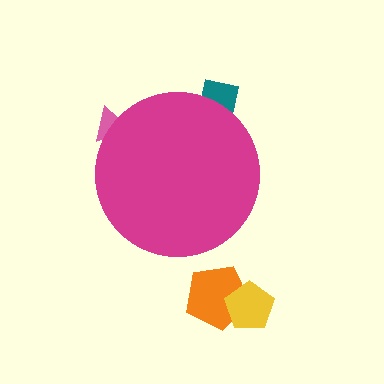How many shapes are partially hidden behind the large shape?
2 shapes are partially hidden.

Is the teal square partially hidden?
Yes, the teal square is partially hidden behind the magenta circle.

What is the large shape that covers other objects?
A magenta circle.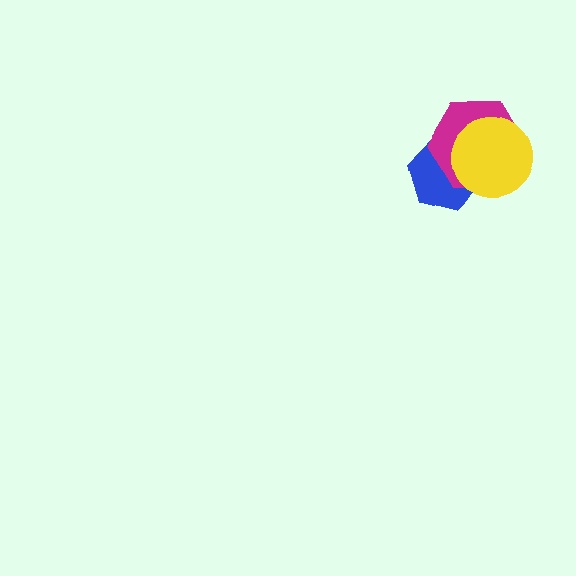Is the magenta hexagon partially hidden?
Yes, it is partially covered by another shape.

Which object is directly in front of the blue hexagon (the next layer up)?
The magenta hexagon is directly in front of the blue hexagon.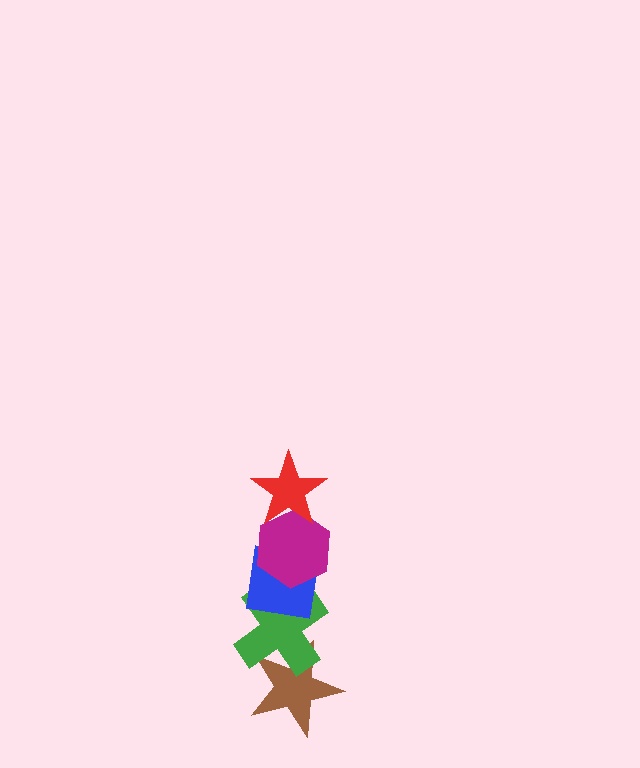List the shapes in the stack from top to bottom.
From top to bottom: the red star, the magenta hexagon, the blue square, the green cross, the brown star.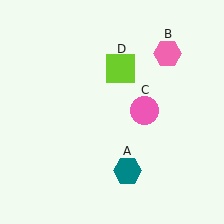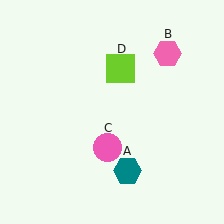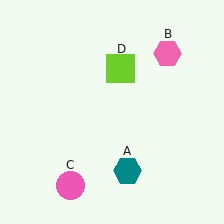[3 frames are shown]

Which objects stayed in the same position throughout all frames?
Teal hexagon (object A) and pink hexagon (object B) and lime square (object D) remained stationary.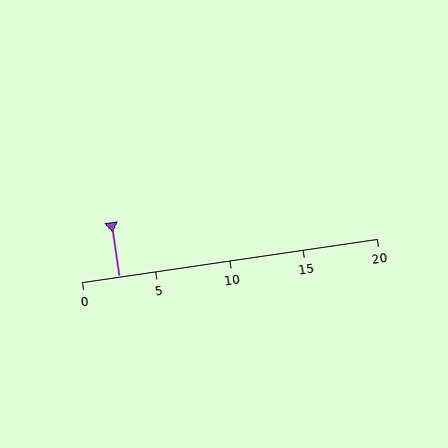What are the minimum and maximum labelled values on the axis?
The axis runs from 0 to 20.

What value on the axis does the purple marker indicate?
The marker indicates approximately 2.5.